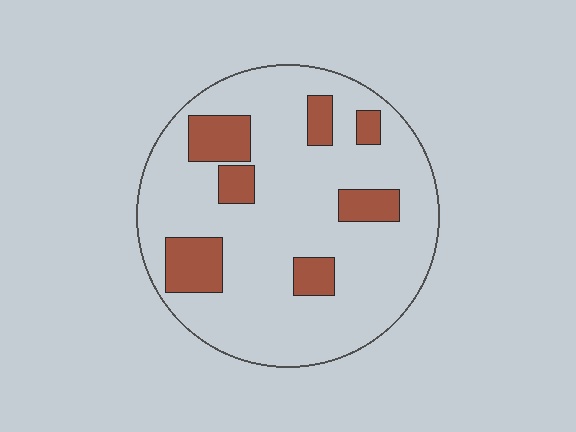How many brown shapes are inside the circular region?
7.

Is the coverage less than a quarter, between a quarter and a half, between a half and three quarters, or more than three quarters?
Less than a quarter.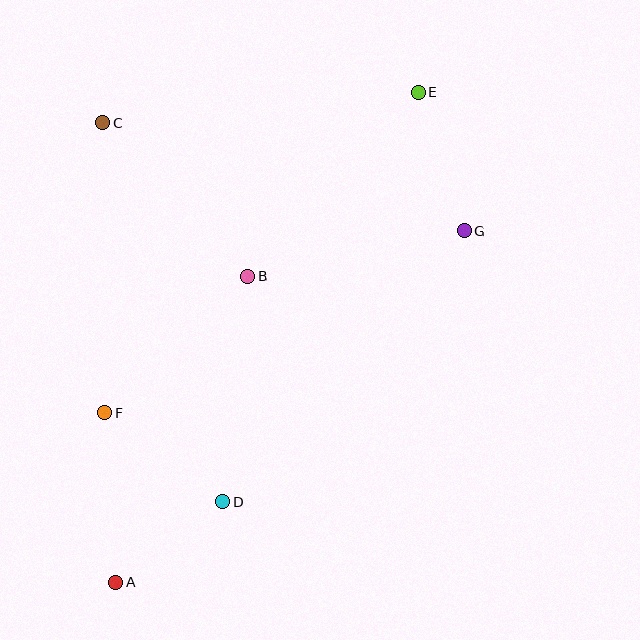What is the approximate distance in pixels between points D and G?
The distance between D and G is approximately 362 pixels.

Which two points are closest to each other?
Points A and D are closest to each other.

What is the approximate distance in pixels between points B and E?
The distance between B and E is approximately 251 pixels.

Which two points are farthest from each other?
Points A and E are farthest from each other.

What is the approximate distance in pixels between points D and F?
The distance between D and F is approximately 148 pixels.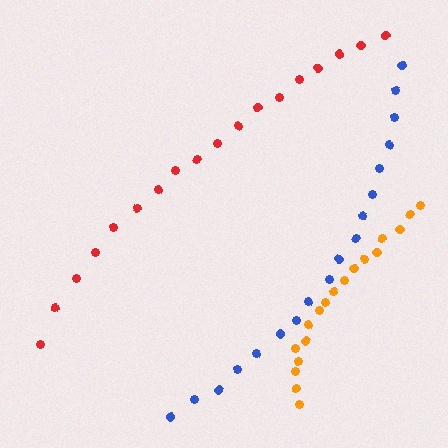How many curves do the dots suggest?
There are 3 distinct paths.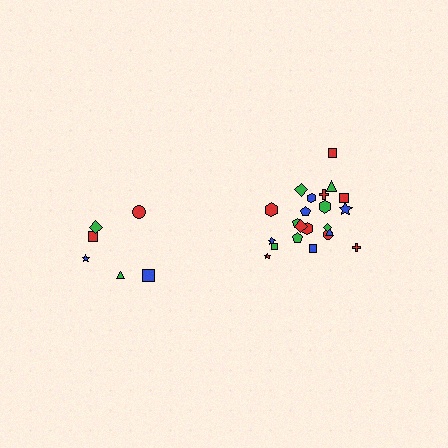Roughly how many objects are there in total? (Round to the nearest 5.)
Roughly 30 objects in total.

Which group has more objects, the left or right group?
The right group.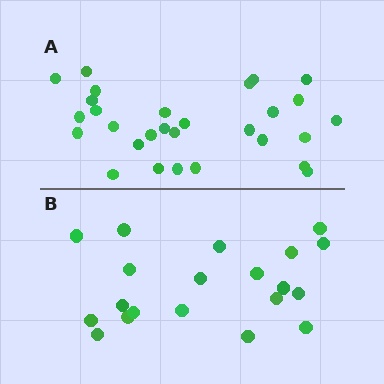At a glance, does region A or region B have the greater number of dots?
Region A (the top region) has more dots.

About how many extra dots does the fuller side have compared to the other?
Region A has roughly 8 or so more dots than region B.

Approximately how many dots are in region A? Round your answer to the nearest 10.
About 30 dots. (The exact count is 29, which rounds to 30.)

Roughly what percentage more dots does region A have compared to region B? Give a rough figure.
About 45% more.